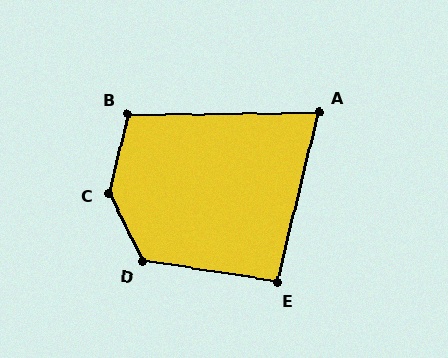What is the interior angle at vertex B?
Approximately 104 degrees (obtuse).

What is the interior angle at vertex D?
Approximately 125 degrees (obtuse).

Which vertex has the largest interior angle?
C, at approximately 140 degrees.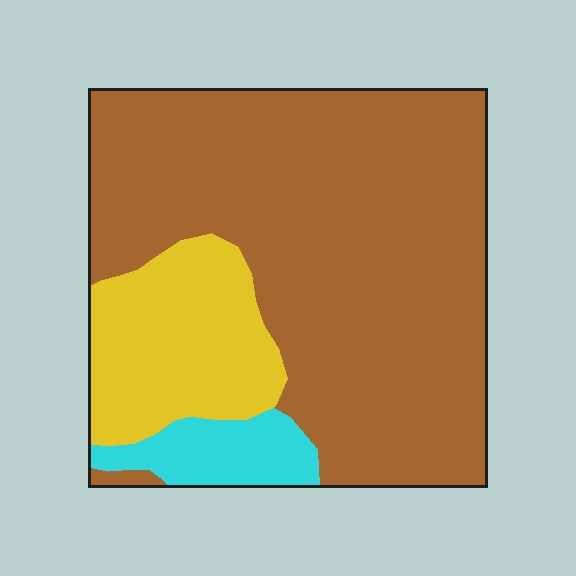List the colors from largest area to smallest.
From largest to smallest: brown, yellow, cyan.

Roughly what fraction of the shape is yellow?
Yellow takes up less than a quarter of the shape.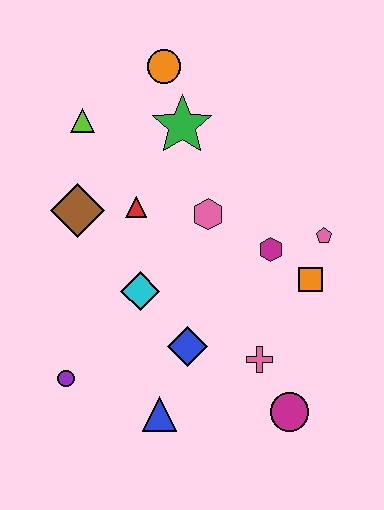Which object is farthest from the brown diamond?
The magenta circle is farthest from the brown diamond.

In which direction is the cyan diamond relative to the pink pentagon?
The cyan diamond is to the left of the pink pentagon.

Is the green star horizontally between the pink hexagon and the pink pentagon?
No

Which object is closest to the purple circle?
The blue triangle is closest to the purple circle.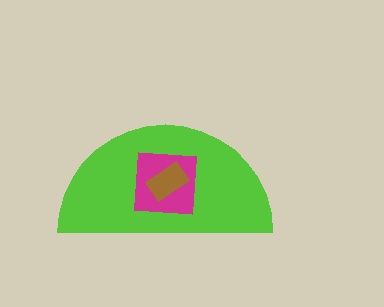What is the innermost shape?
The brown rectangle.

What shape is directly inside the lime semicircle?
The magenta square.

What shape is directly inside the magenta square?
The brown rectangle.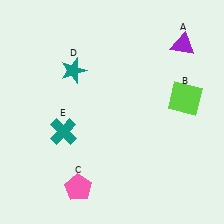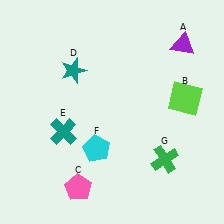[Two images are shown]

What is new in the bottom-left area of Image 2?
A cyan pentagon (F) was added in the bottom-left area of Image 2.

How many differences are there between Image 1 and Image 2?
There are 2 differences between the two images.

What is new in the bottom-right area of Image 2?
A green cross (G) was added in the bottom-right area of Image 2.